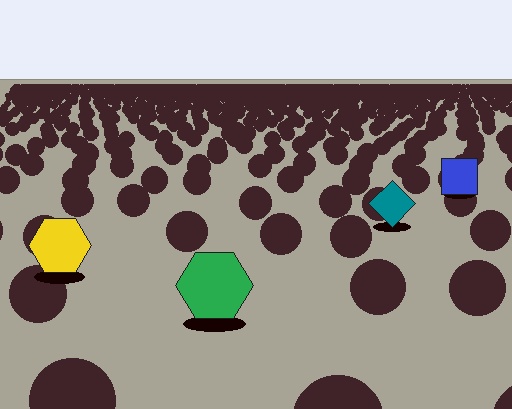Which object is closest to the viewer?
The green hexagon is closest. The texture marks near it are larger and more spread out.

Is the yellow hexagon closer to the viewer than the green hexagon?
No. The green hexagon is closer — you can tell from the texture gradient: the ground texture is coarser near it.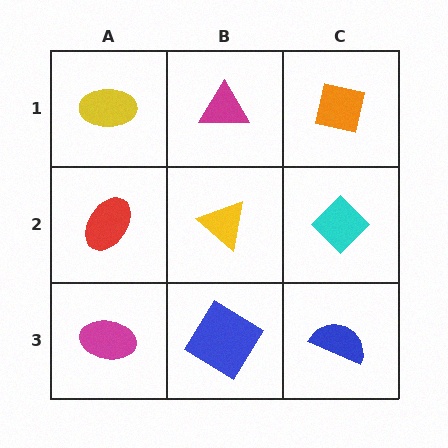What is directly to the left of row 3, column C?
A blue diamond.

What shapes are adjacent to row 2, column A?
A yellow ellipse (row 1, column A), a magenta ellipse (row 3, column A), a yellow triangle (row 2, column B).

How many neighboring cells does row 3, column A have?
2.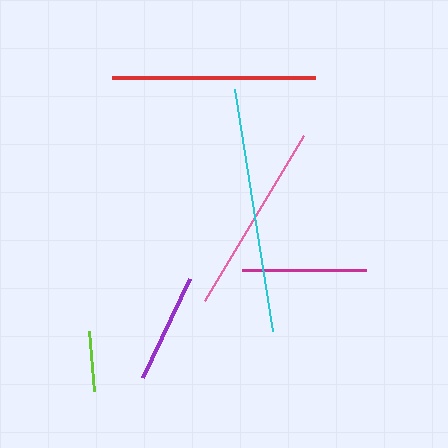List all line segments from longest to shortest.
From longest to shortest: cyan, red, pink, magenta, purple, lime.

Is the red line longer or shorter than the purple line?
The red line is longer than the purple line.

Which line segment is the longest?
The cyan line is the longest at approximately 246 pixels.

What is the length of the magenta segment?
The magenta segment is approximately 124 pixels long.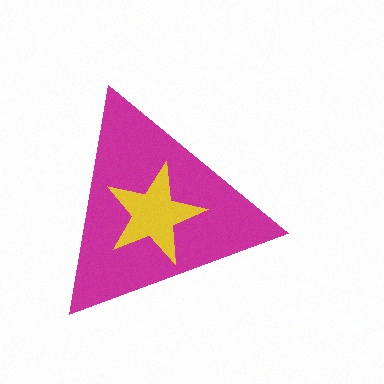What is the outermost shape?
The magenta triangle.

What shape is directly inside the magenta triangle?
The yellow star.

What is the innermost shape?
The yellow star.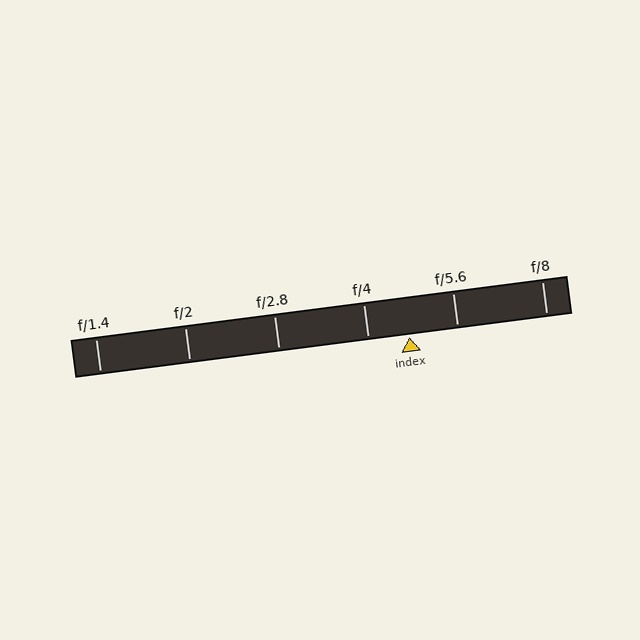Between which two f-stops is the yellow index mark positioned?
The index mark is between f/4 and f/5.6.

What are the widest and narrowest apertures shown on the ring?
The widest aperture shown is f/1.4 and the narrowest is f/8.